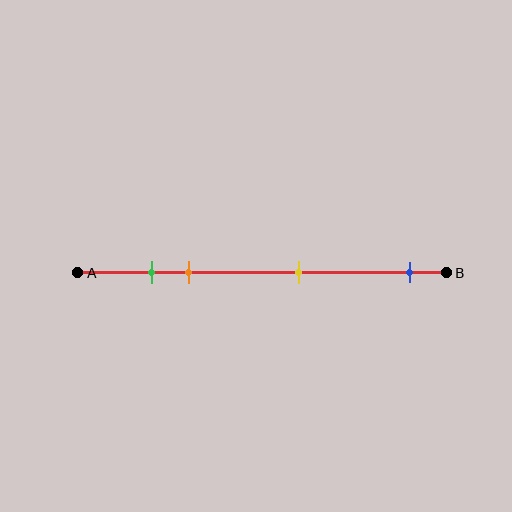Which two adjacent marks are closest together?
The green and orange marks are the closest adjacent pair.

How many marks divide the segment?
There are 4 marks dividing the segment.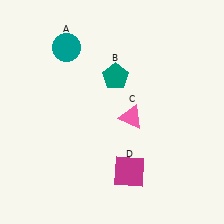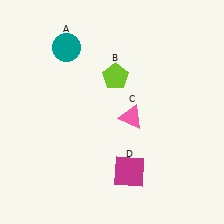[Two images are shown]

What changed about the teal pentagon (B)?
In Image 1, B is teal. In Image 2, it changed to lime.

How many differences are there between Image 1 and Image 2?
There is 1 difference between the two images.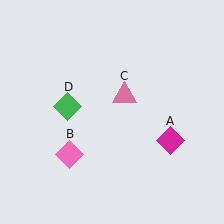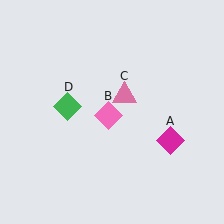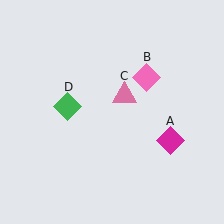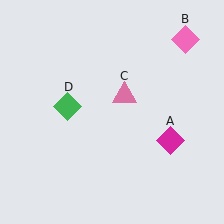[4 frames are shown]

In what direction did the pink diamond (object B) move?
The pink diamond (object B) moved up and to the right.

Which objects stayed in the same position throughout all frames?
Magenta diamond (object A) and pink triangle (object C) and green diamond (object D) remained stationary.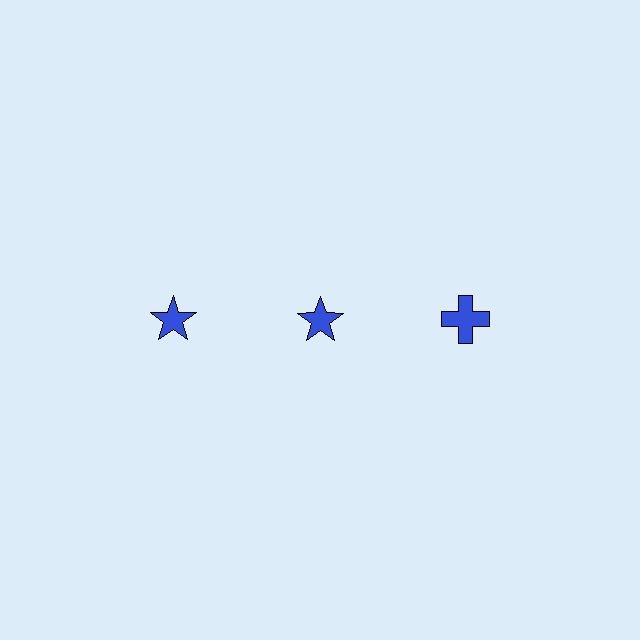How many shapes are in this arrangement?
There are 3 shapes arranged in a grid pattern.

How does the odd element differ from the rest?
It has a different shape: cross instead of star.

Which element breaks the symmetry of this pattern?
The blue cross in the top row, center column breaks the symmetry. All other shapes are blue stars.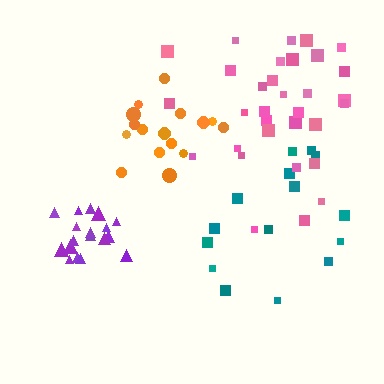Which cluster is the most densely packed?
Purple.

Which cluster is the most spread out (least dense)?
Teal.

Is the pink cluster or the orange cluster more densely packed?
Orange.